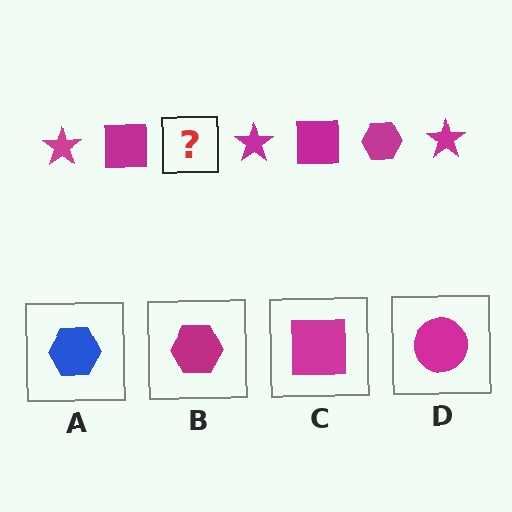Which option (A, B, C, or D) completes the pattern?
B.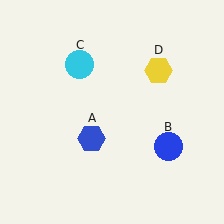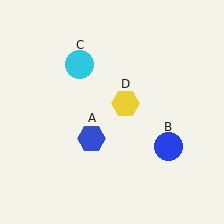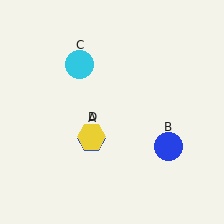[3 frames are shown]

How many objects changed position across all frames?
1 object changed position: yellow hexagon (object D).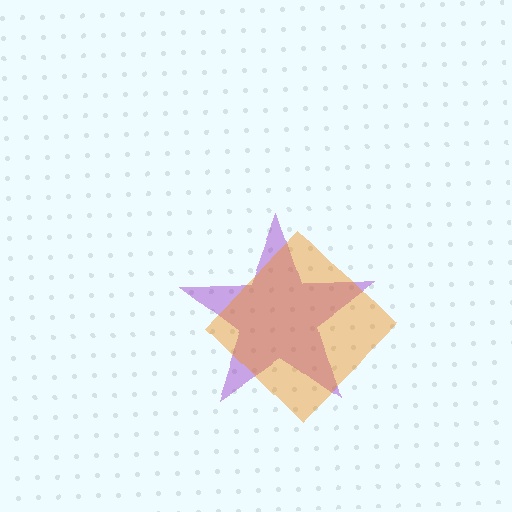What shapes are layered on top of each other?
The layered shapes are: a purple star, an orange diamond.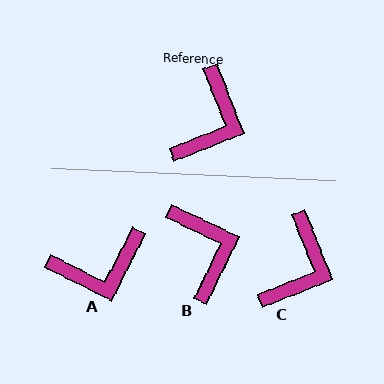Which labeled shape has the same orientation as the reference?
C.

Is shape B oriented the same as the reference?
No, it is off by about 43 degrees.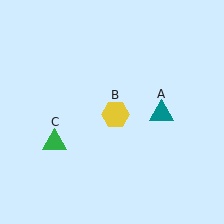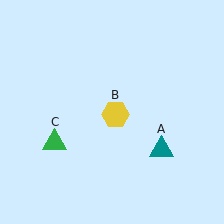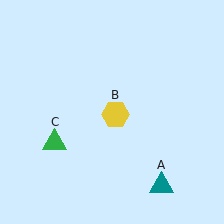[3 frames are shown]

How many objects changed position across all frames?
1 object changed position: teal triangle (object A).